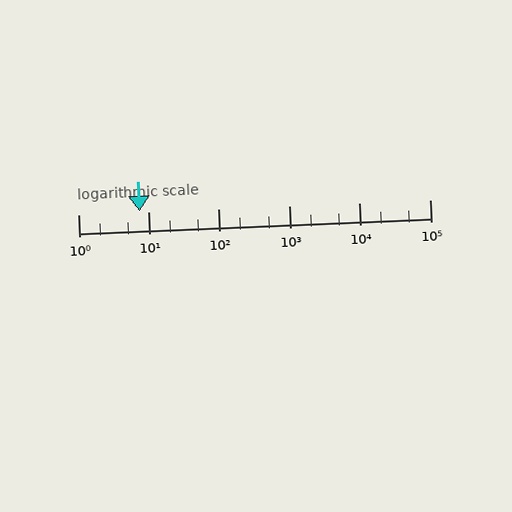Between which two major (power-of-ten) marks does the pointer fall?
The pointer is between 1 and 10.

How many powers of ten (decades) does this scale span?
The scale spans 5 decades, from 1 to 100000.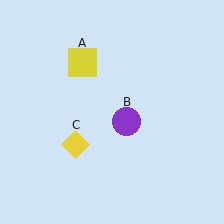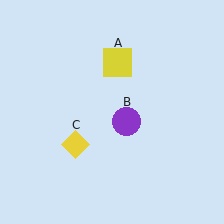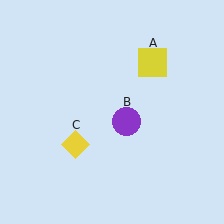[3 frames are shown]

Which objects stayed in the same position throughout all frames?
Purple circle (object B) and yellow diamond (object C) remained stationary.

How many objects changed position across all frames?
1 object changed position: yellow square (object A).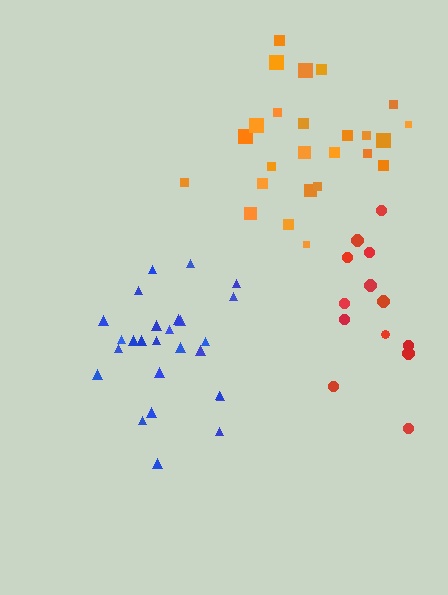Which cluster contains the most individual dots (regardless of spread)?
Blue (26).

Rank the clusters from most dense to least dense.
orange, blue, red.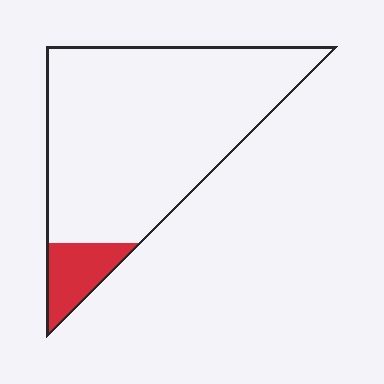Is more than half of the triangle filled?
No.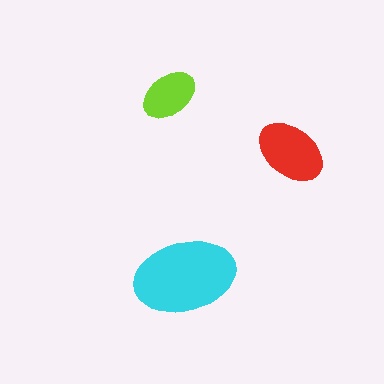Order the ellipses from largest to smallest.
the cyan one, the red one, the lime one.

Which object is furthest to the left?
The lime ellipse is leftmost.